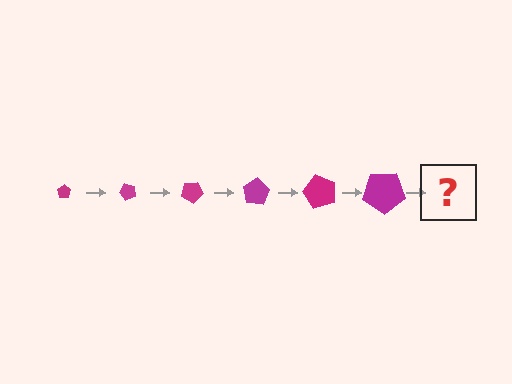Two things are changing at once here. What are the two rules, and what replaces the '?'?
The two rules are that the pentagon grows larger each step and it rotates 50 degrees each step. The '?' should be a pentagon, larger than the previous one and rotated 300 degrees from the start.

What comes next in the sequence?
The next element should be a pentagon, larger than the previous one and rotated 300 degrees from the start.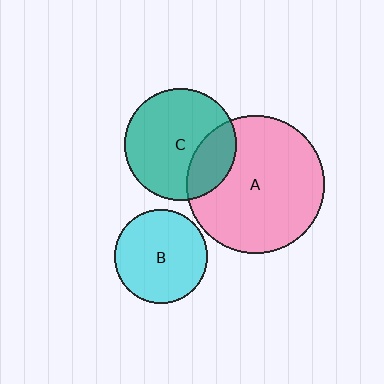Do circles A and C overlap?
Yes.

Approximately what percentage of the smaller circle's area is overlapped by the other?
Approximately 25%.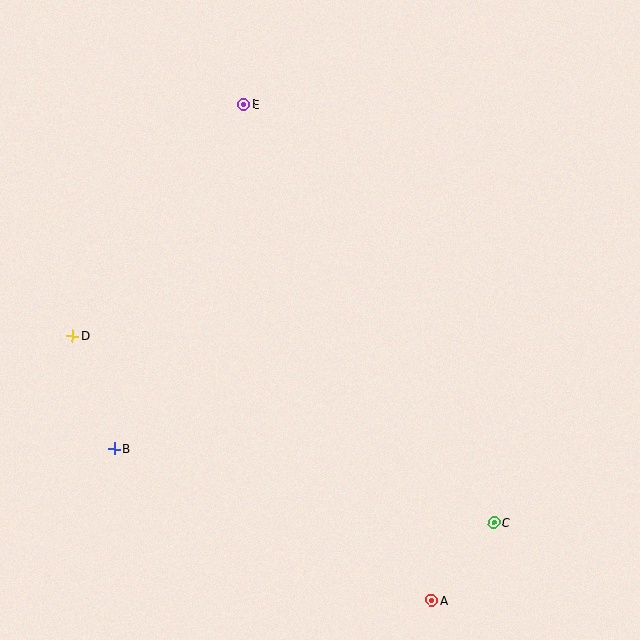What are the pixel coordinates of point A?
Point A is at (431, 600).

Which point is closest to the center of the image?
Point E at (243, 104) is closest to the center.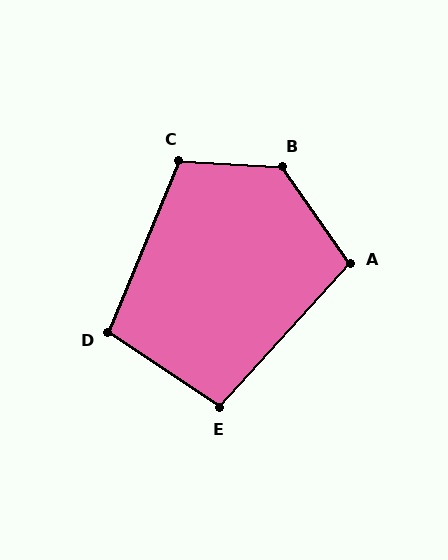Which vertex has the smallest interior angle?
E, at approximately 98 degrees.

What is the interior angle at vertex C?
Approximately 109 degrees (obtuse).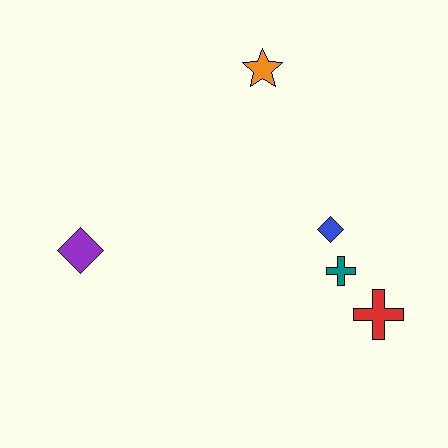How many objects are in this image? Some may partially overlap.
There are 5 objects.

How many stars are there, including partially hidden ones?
There is 1 star.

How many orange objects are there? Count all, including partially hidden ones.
There is 1 orange object.